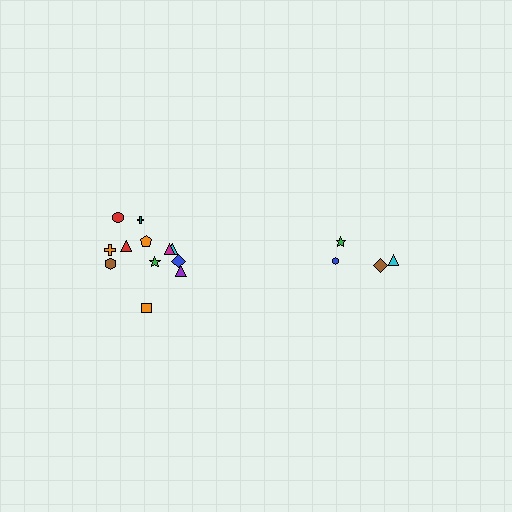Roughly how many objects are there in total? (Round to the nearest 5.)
Roughly 15 objects in total.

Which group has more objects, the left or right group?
The left group.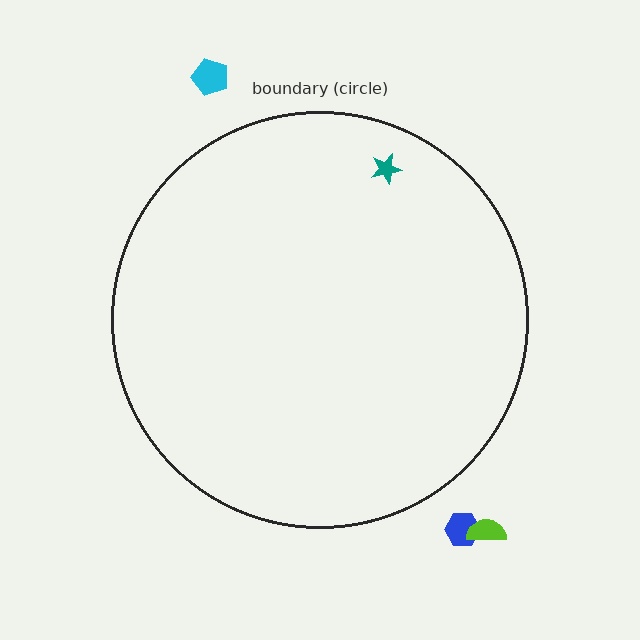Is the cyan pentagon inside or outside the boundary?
Outside.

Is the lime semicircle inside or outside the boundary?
Outside.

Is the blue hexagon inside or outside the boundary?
Outside.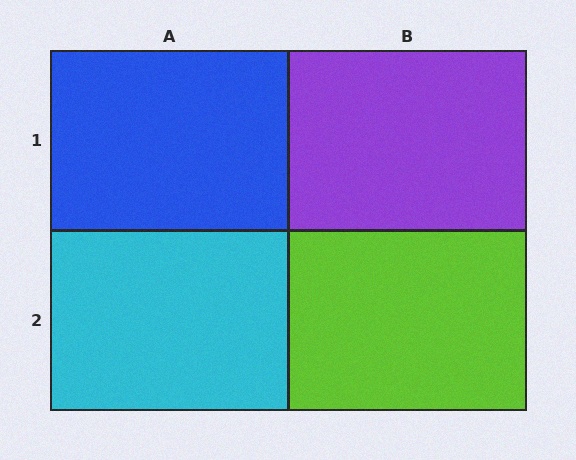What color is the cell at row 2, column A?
Cyan.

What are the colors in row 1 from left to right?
Blue, purple.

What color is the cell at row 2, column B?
Lime.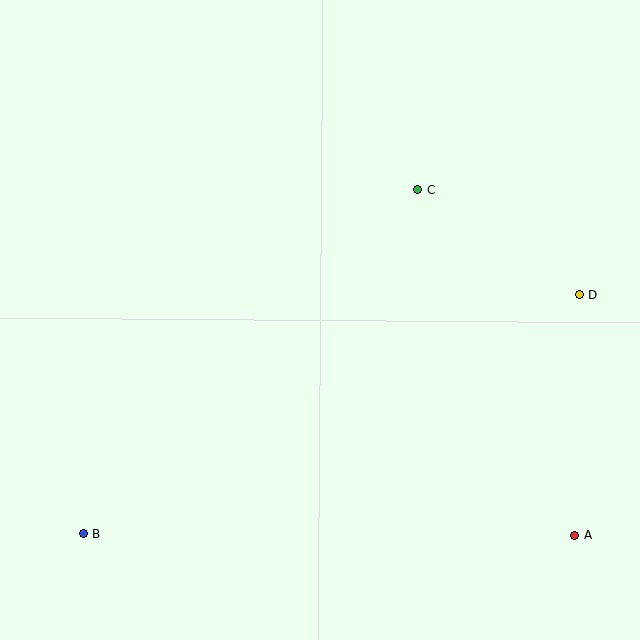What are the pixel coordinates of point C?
Point C is at (418, 190).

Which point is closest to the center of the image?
Point C at (418, 190) is closest to the center.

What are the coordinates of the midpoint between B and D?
The midpoint between B and D is at (331, 414).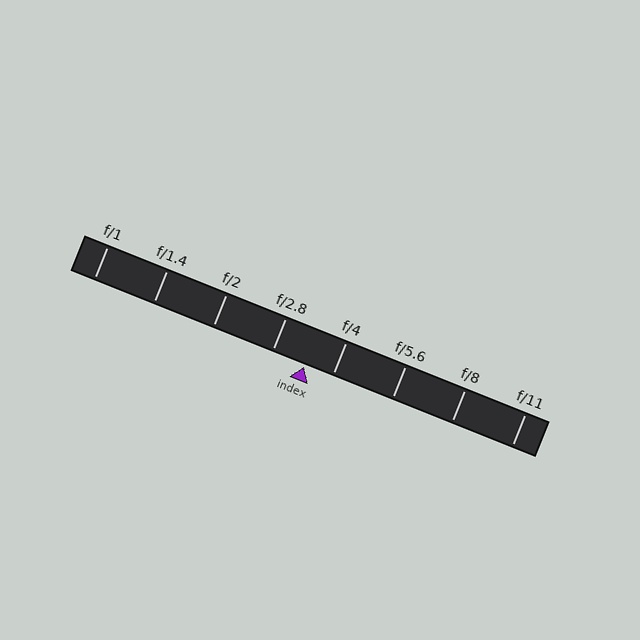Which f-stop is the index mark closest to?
The index mark is closest to f/4.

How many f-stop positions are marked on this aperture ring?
There are 8 f-stop positions marked.